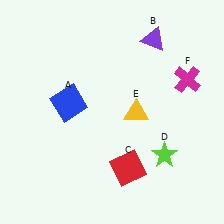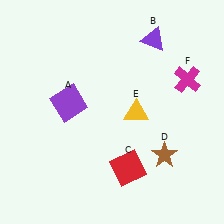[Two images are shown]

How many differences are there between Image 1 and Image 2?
There are 2 differences between the two images.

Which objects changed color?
A changed from blue to purple. D changed from lime to brown.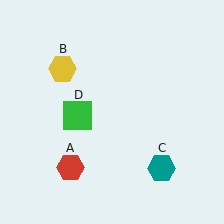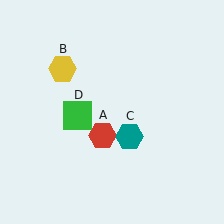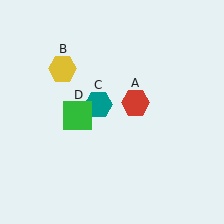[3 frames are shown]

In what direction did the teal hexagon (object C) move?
The teal hexagon (object C) moved up and to the left.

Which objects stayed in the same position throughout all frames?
Yellow hexagon (object B) and green square (object D) remained stationary.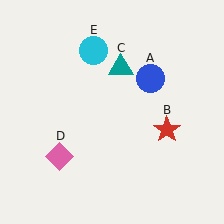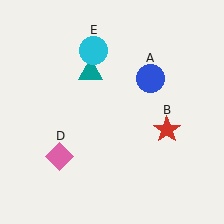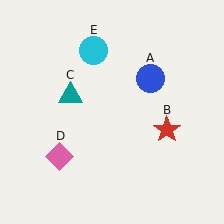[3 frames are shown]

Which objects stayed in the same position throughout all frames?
Blue circle (object A) and red star (object B) and pink diamond (object D) and cyan circle (object E) remained stationary.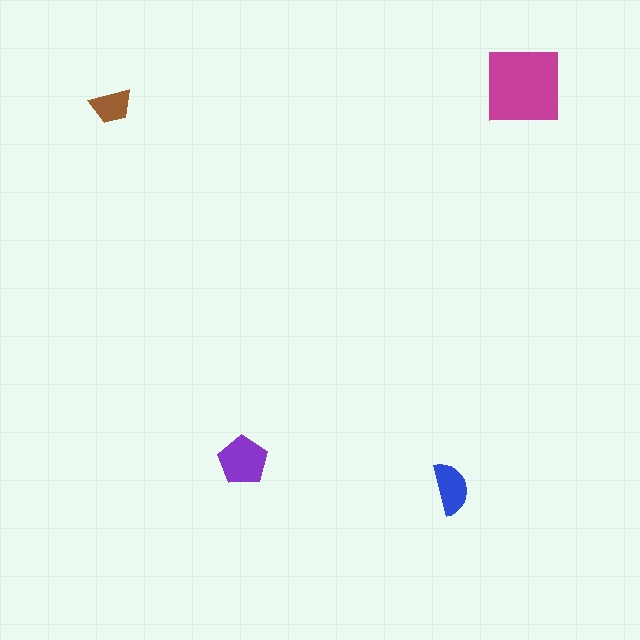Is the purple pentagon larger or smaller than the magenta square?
Smaller.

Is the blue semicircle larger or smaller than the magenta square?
Smaller.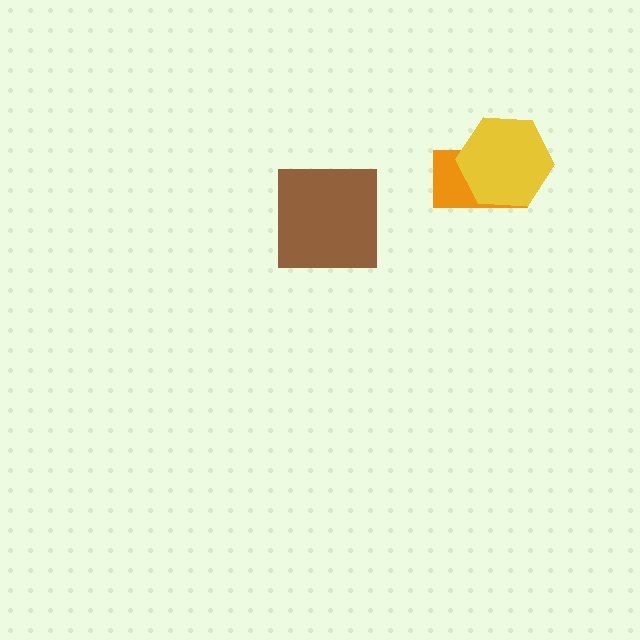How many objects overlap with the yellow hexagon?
1 object overlaps with the yellow hexagon.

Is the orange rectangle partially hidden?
Yes, it is partially covered by another shape.